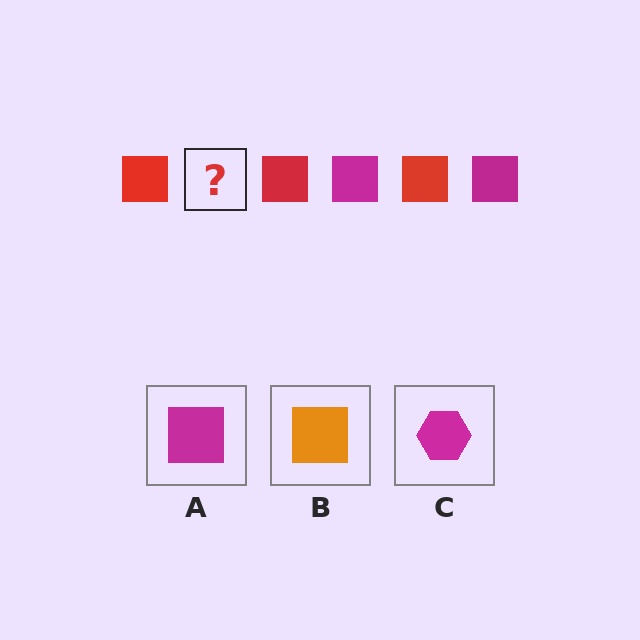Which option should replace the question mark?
Option A.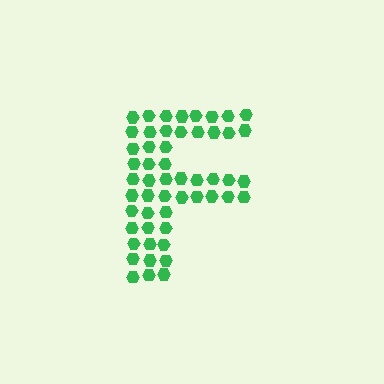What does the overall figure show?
The overall figure shows the letter F.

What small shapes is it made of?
It is made of small hexagons.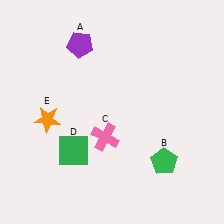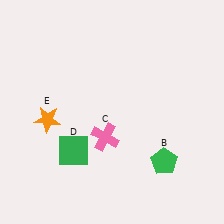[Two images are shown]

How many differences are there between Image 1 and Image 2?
There is 1 difference between the two images.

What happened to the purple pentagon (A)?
The purple pentagon (A) was removed in Image 2. It was in the top-left area of Image 1.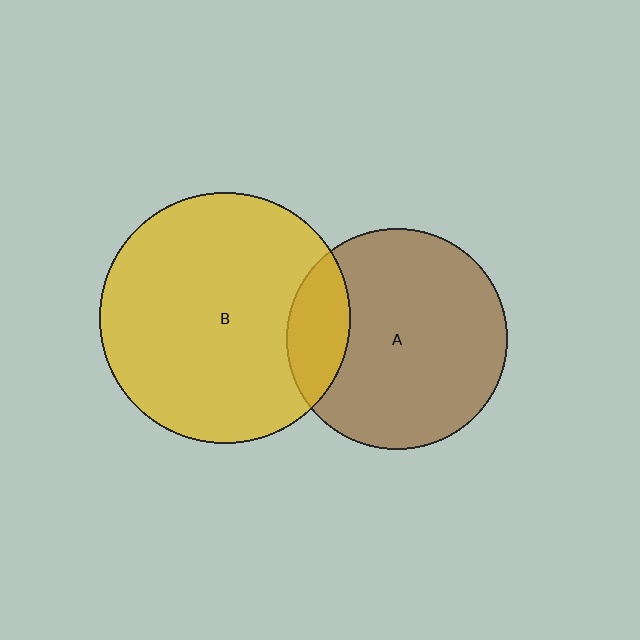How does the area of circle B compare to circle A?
Approximately 1.3 times.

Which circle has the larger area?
Circle B (yellow).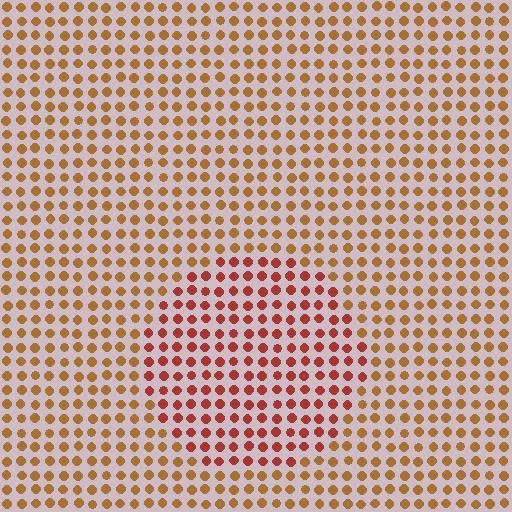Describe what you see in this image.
The image is filled with small brown elements in a uniform arrangement. A circle-shaped region is visible where the elements are tinted to a slightly different hue, forming a subtle color boundary.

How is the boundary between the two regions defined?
The boundary is defined purely by a slight shift in hue (about 31 degrees). Spacing, size, and orientation are identical on both sides.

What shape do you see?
I see a circle.